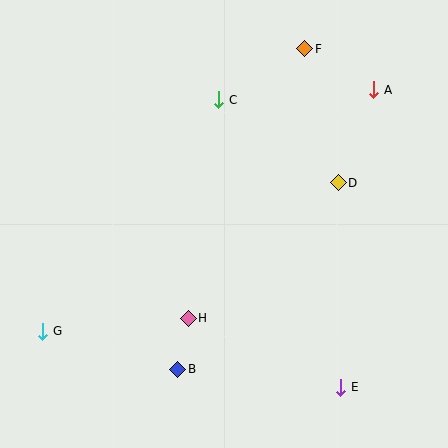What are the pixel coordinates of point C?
Point C is at (219, 100).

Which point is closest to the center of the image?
Point H at (188, 318) is closest to the center.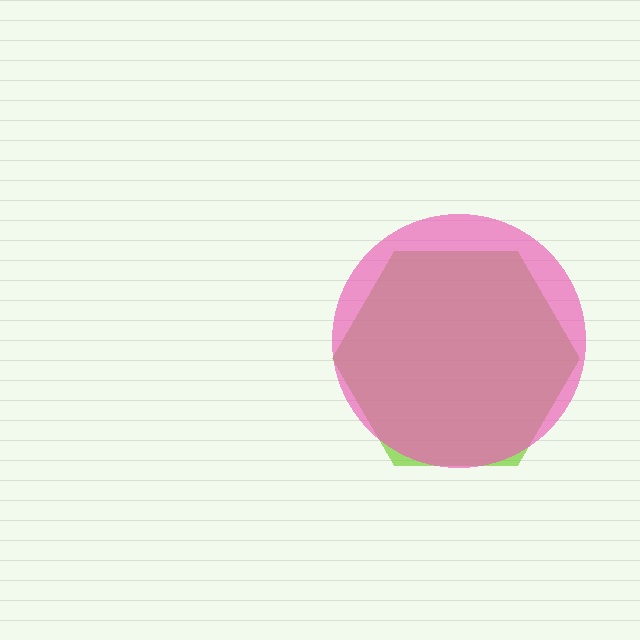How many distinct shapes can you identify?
There are 2 distinct shapes: a lime hexagon, a pink circle.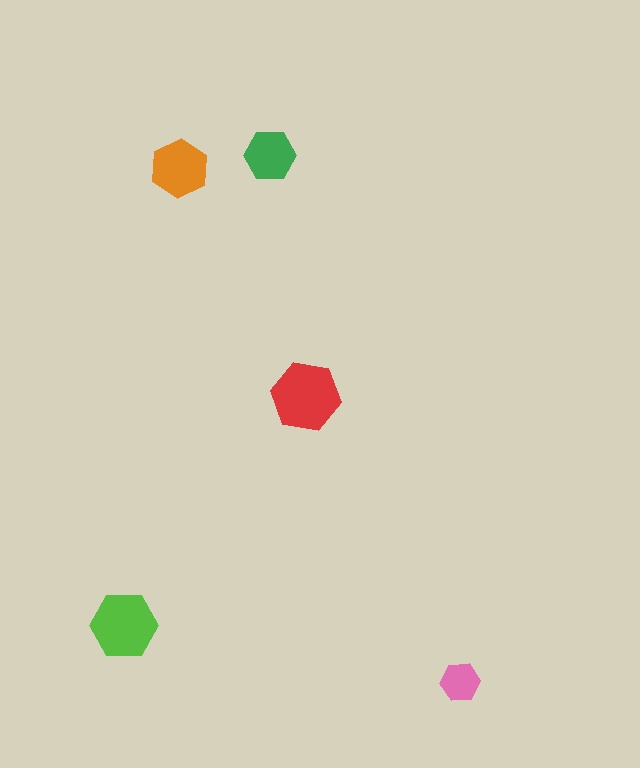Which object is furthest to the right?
The pink hexagon is rightmost.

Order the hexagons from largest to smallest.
the red one, the lime one, the orange one, the green one, the pink one.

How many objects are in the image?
There are 5 objects in the image.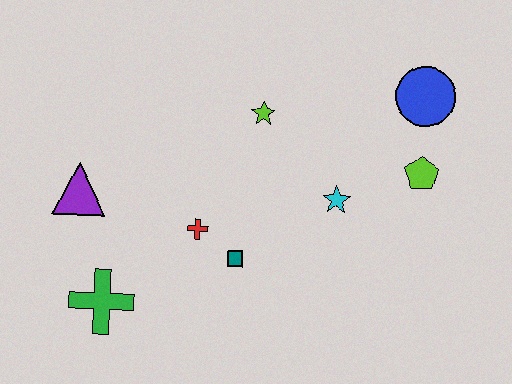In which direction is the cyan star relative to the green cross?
The cyan star is to the right of the green cross.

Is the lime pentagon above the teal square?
Yes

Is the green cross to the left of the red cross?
Yes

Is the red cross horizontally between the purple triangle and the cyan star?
Yes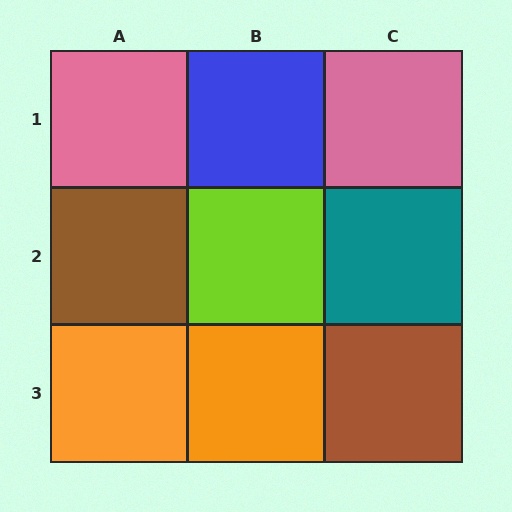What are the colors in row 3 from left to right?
Orange, orange, brown.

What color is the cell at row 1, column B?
Blue.